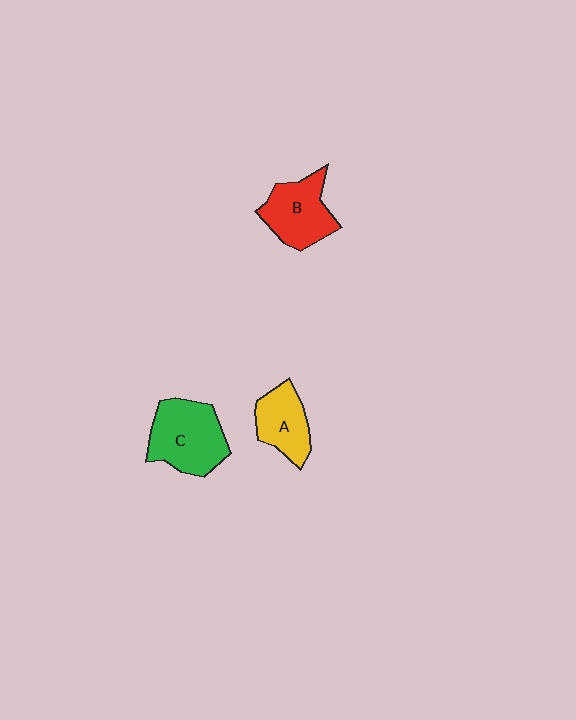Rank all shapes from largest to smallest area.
From largest to smallest: C (green), B (red), A (yellow).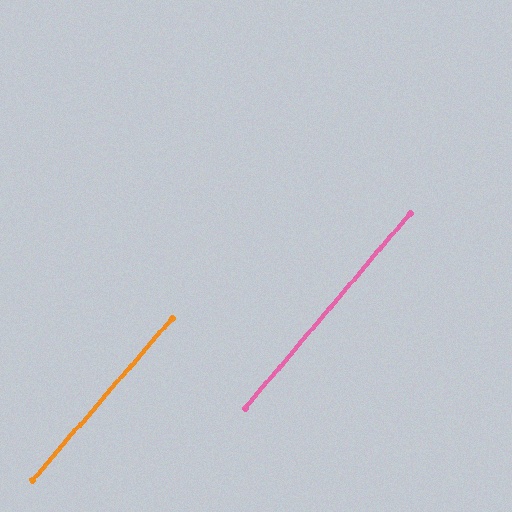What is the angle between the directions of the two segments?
Approximately 1 degree.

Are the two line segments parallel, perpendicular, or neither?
Parallel — their directions differ by only 0.6°.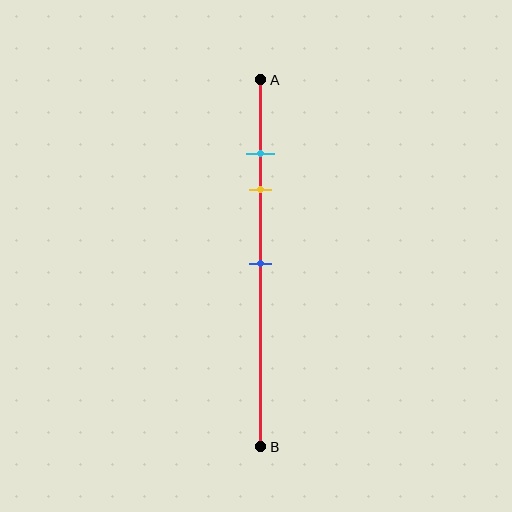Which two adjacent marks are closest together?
The cyan and yellow marks are the closest adjacent pair.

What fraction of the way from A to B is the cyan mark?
The cyan mark is approximately 20% (0.2) of the way from A to B.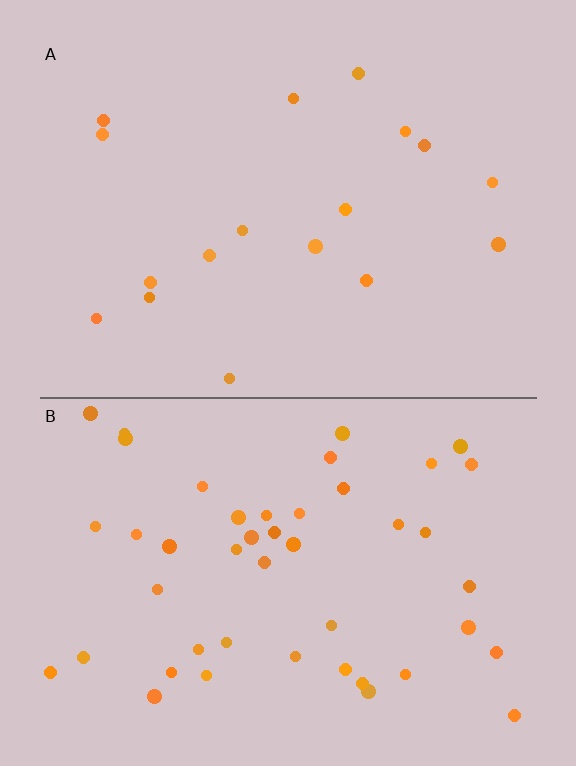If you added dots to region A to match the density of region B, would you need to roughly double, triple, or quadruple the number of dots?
Approximately triple.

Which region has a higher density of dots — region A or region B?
B (the bottom).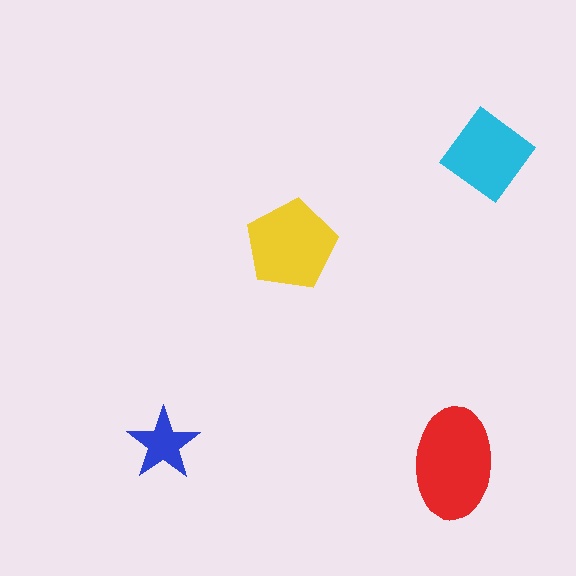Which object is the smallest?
The blue star.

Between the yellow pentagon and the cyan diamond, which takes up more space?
The yellow pentagon.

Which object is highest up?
The cyan diamond is topmost.